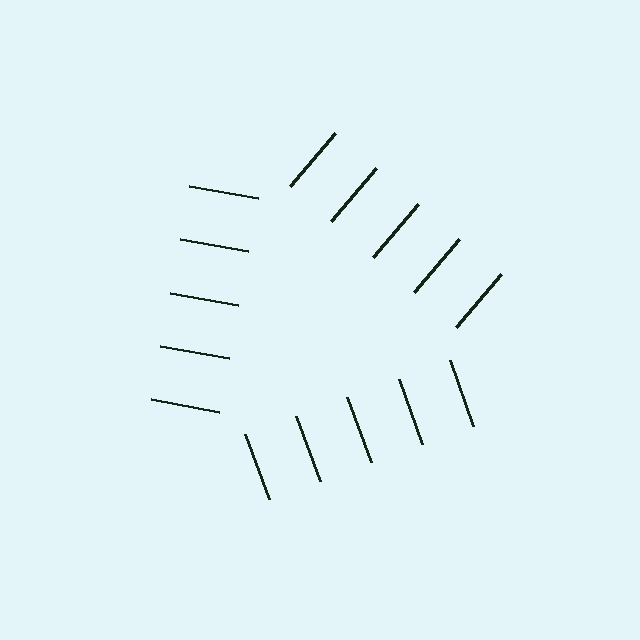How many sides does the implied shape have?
3 sides — the line-ends trace a triangle.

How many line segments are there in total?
15 — 5 along each of the 3 edges.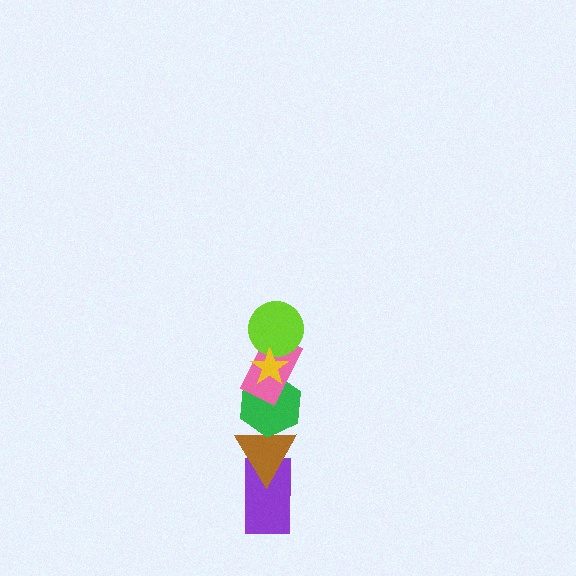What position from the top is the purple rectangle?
The purple rectangle is 6th from the top.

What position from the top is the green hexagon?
The green hexagon is 4th from the top.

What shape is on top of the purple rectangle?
The brown triangle is on top of the purple rectangle.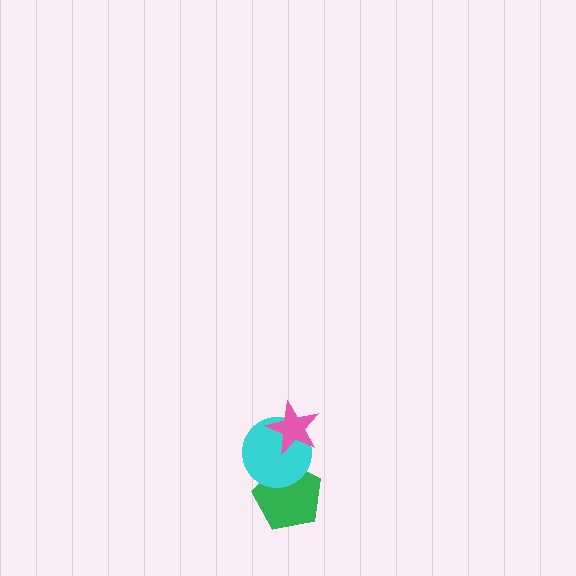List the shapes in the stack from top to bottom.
From top to bottom: the pink star, the cyan circle, the green pentagon.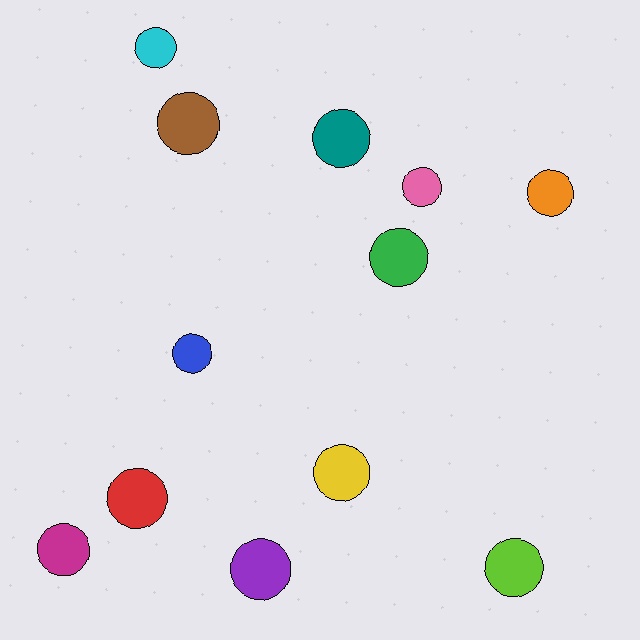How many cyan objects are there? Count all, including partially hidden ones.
There is 1 cyan object.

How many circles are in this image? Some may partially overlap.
There are 12 circles.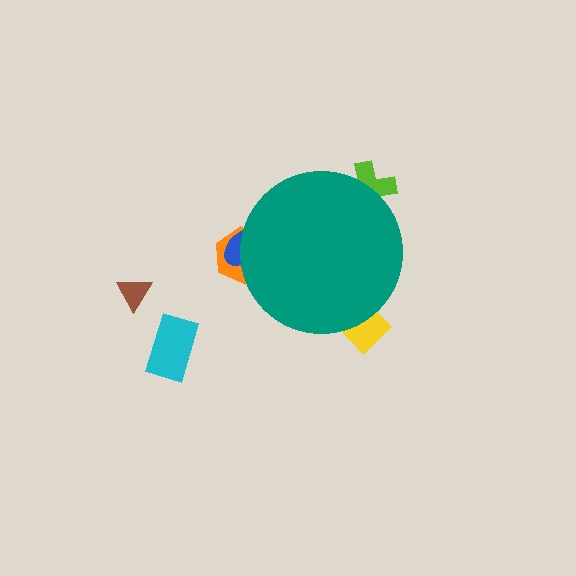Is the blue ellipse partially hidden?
Yes, the blue ellipse is partially hidden behind the teal circle.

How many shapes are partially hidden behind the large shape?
4 shapes are partially hidden.